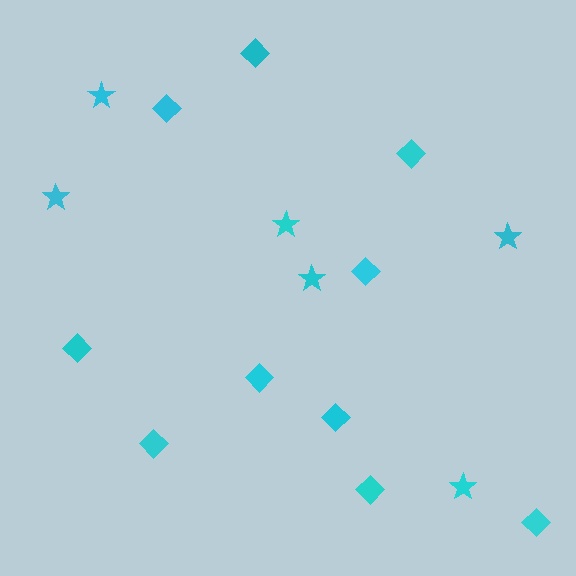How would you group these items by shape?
There are 2 groups: one group of stars (6) and one group of diamonds (10).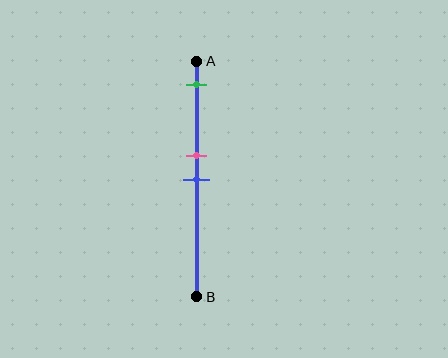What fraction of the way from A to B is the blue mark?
The blue mark is approximately 50% (0.5) of the way from A to B.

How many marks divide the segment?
There are 3 marks dividing the segment.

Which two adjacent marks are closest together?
The pink and blue marks are the closest adjacent pair.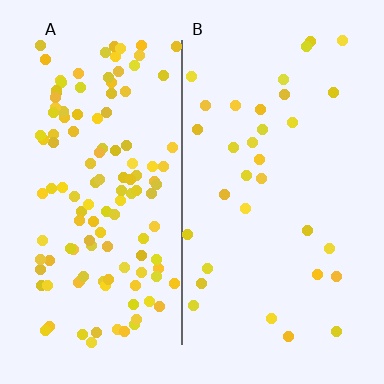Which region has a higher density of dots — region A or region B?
A (the left).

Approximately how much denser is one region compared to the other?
Approximately 4.0× — region A over region B.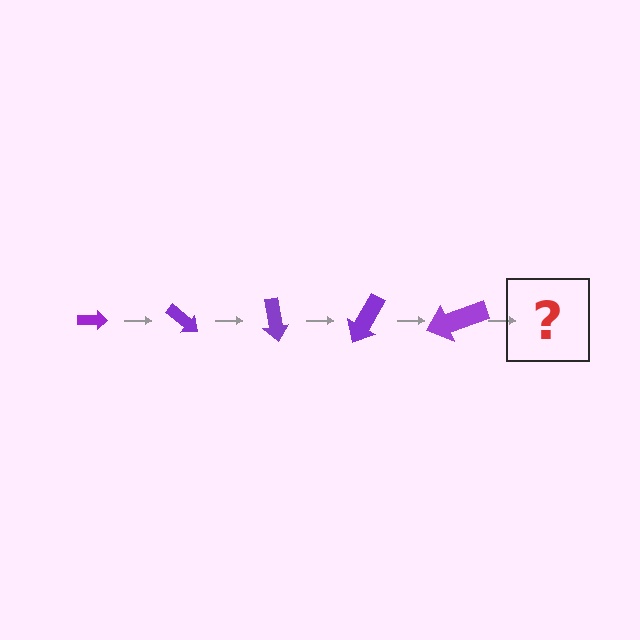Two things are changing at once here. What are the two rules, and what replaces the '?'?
The two rules are that the arrow grows larger each step and it rotates 40 degrees each step. The '?' should be an arrow, larger than the previous one and rotated 200 degrees from the start.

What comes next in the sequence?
The next element should be an arrow, larger than the previous one and rotated 200 degrees from the start.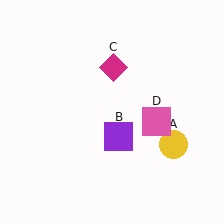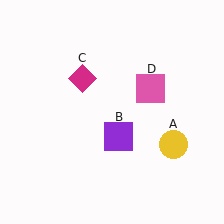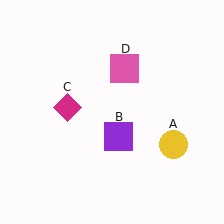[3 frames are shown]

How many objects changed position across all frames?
2 objects changed position: magenta diamond (object C), pink square (object D).